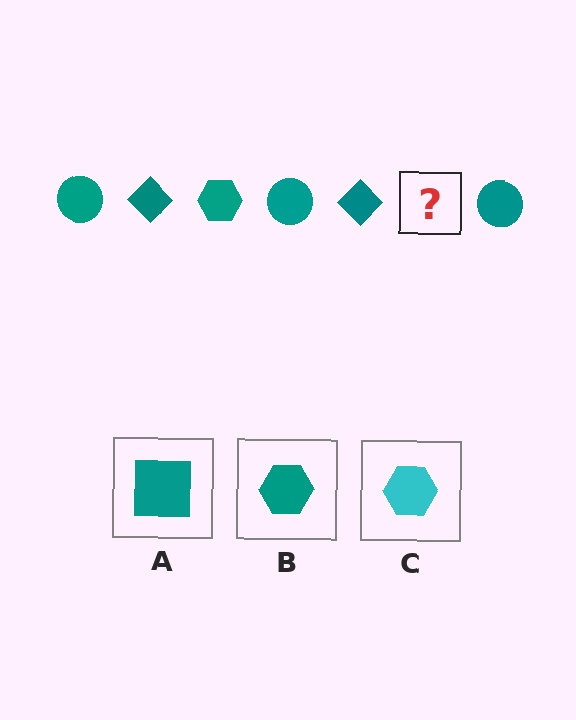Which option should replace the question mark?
Option B.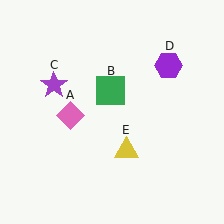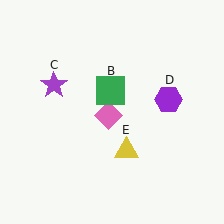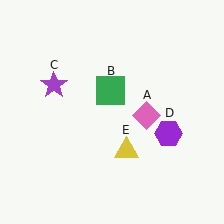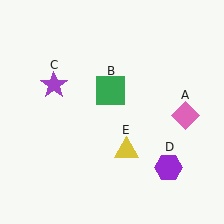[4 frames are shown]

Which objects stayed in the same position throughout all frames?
Green square (object B) and purple star (object C) and yellow triangle (object E) remained stationary.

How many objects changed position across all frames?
2 objects changed position: pink diamond (object A), purple hexagon (object D).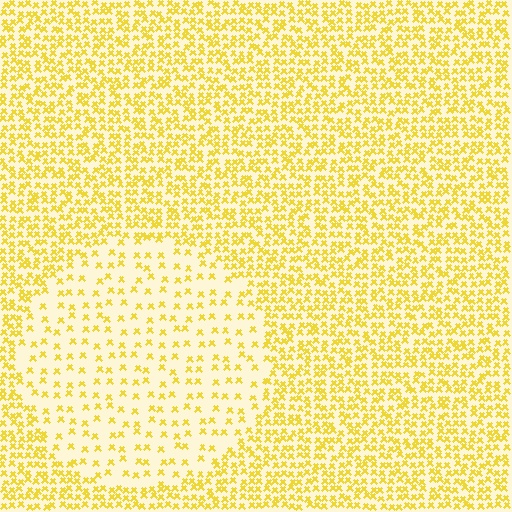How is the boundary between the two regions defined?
The boundary is defined by a change in element density (approximately 2.5x ratio). All elements are the same color, size, and shape.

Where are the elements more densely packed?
The elements are more densely packed outside the circle boundary.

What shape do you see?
I see a circle.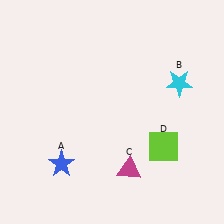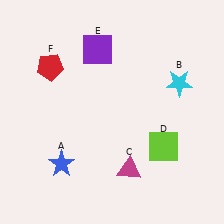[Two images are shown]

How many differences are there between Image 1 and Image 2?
There are 2 differences between the two images.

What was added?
A purple square (E), a red pentagon (F) were added in Image 2.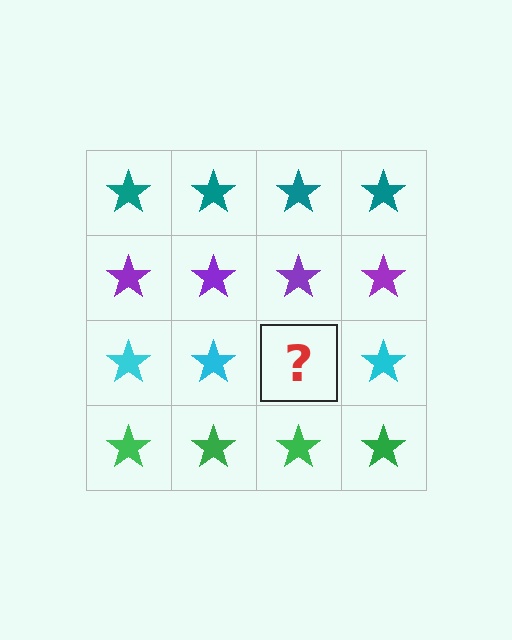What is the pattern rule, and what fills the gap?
The rule is that each row has a consistent color. The gap should be filled with a cyan star.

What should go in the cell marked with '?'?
The missing cell should contain a cyan star.